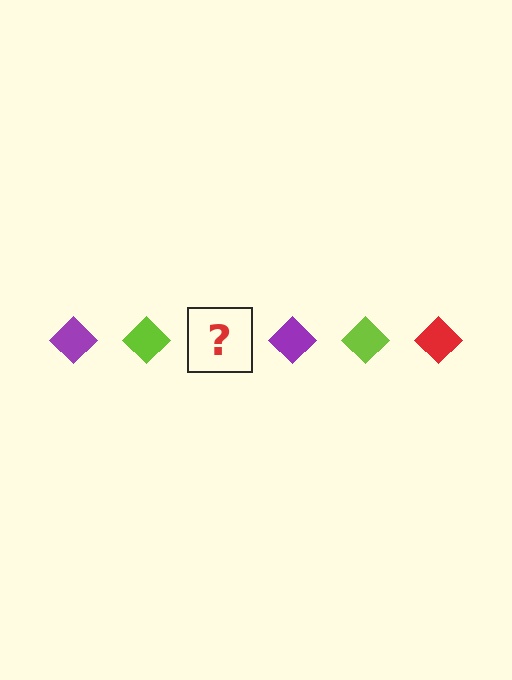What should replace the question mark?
The question mark should be replaced with a red diamond.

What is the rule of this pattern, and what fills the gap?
The rule is that the pattern cycles through purple, lime, red diamonds. The gap should be filled with a red diamond.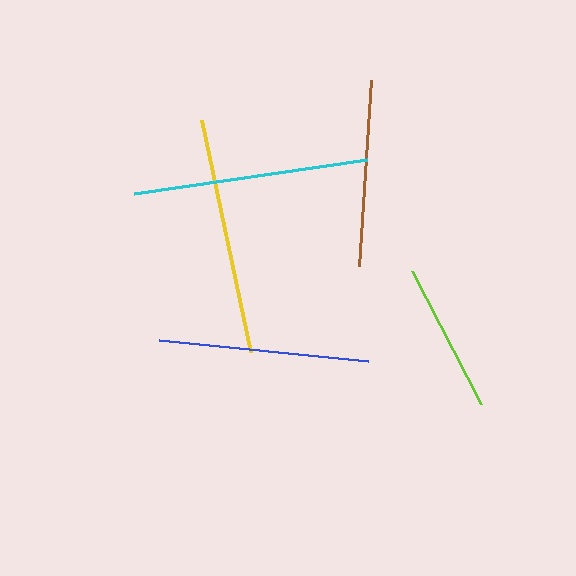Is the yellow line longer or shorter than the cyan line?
The yellow line is longer than the cyan line.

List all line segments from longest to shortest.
From longest to shortest: yellow, cyan, blue, brown, lime.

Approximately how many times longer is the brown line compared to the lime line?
The brown line is approximately 1.2 times the length of the lime line.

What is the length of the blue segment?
The blue segment is approximately 210 pixels long.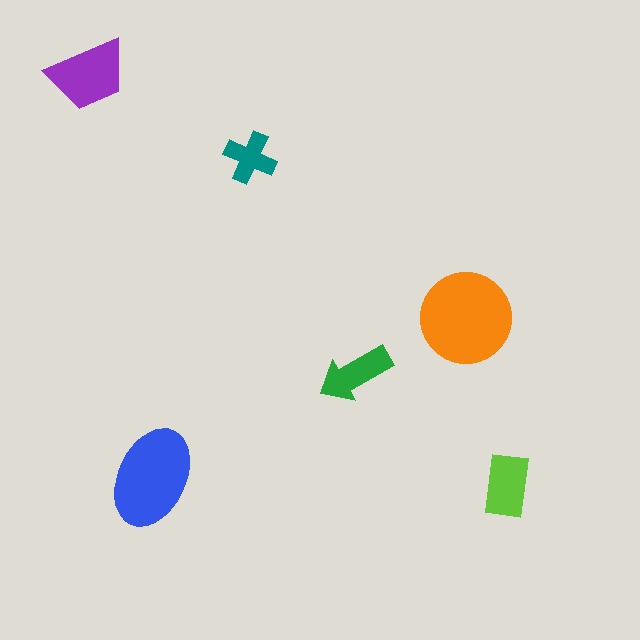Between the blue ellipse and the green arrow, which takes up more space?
The blue ellipse.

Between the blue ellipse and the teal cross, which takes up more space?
The blue ellipse.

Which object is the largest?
The orange circle.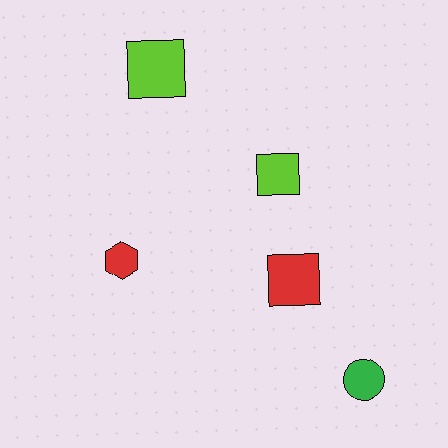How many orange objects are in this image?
There are no orange objects.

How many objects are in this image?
There are 5 objects.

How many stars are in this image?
There are no stars.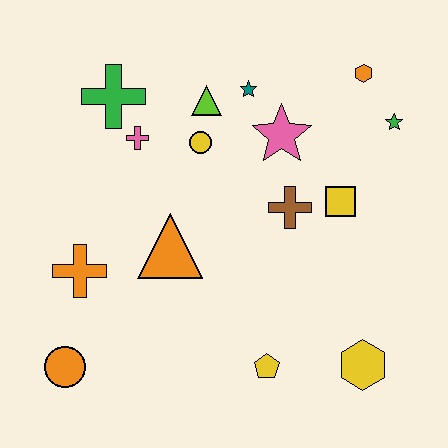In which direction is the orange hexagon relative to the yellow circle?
The orange hexagon is to the right of the yellow circle.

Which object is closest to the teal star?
The lime triangle is closest to the teal star.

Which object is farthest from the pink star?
The orange circle is farthest from the pink star.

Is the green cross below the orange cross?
No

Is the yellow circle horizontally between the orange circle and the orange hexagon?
Yes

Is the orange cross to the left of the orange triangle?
Yes